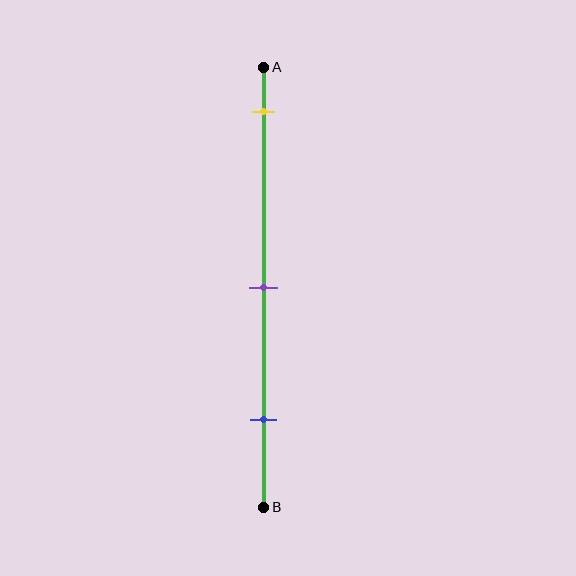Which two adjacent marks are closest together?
The purple and blue marks are the closest adjacent pair.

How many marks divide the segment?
There are 3 marks dividing the segment.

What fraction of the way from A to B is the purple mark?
The purple mark is approximately 50% (0.5) of the way from A to B.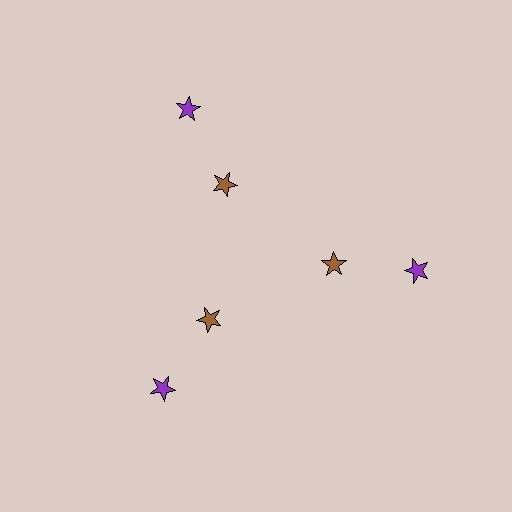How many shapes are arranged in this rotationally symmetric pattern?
There are 6 shapes, arranged in 3 groups of 2.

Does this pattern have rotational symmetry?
Yes, this pattern has 3-fold rotational symmetry. It looks the same after rotating 120 degrees around the center.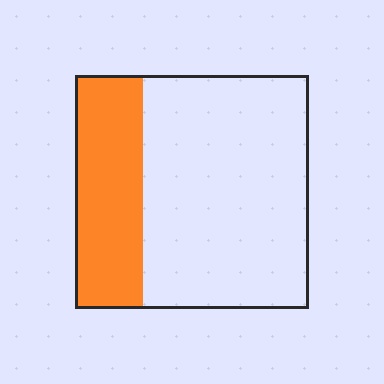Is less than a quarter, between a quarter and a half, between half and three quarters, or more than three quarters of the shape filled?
Between a quarter and a half.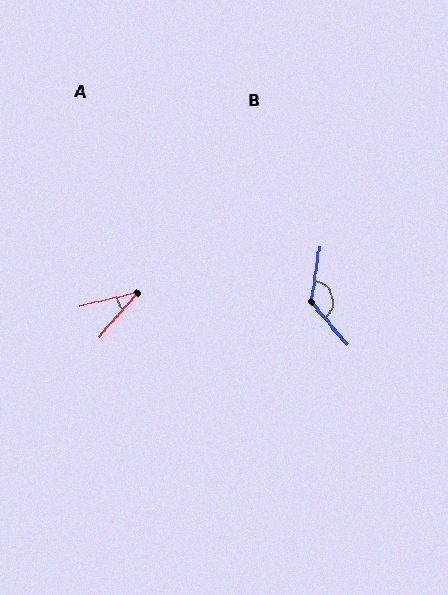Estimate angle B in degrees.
Approximately 130 degrees.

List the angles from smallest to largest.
A (36°), B (130°).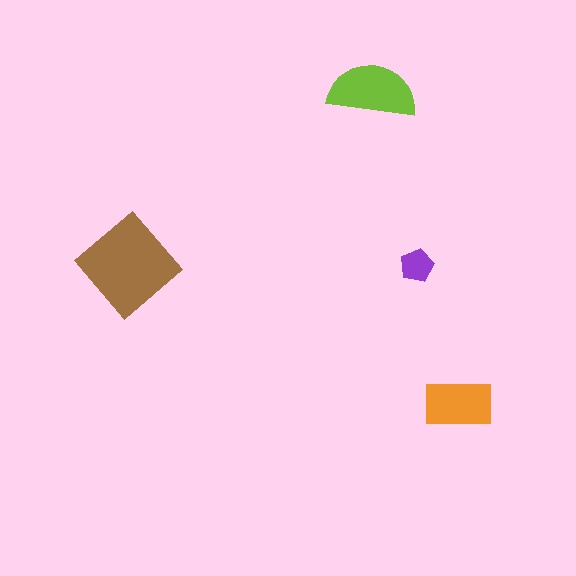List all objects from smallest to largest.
The purple pentagon, the orange rectangle, the lime semicircle, the brown diamond.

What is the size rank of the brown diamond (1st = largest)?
1st.